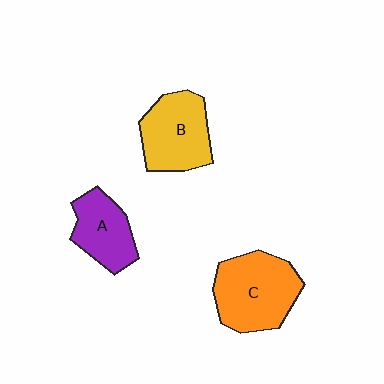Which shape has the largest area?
Shape C (orange).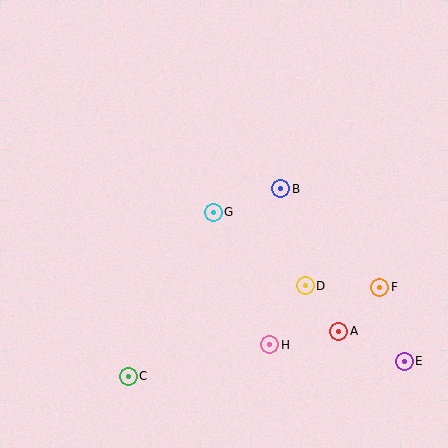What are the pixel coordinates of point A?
Point A is at (339, 331).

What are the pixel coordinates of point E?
Point E is at (404, 361).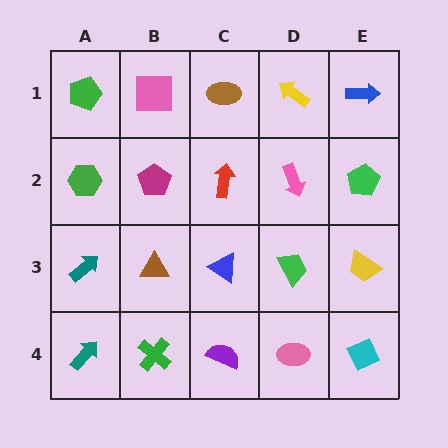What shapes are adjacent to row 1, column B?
A magenta pentagon (row 2, column B), a green pentagon (row 1, column A), a brown ellipse (row 1, column C).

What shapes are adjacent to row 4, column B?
A brown triangle (row 3, column B), a teal arrow (row 4, column A), a purple semicircle (row 4, column C).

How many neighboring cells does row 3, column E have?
3.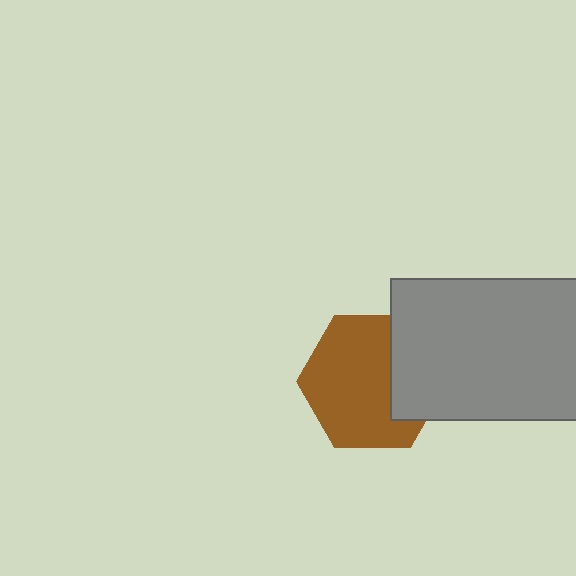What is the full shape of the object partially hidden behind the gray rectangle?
The partially hidden object is a brown hexagon.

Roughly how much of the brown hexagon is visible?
Most of it is visible (roughly 70%).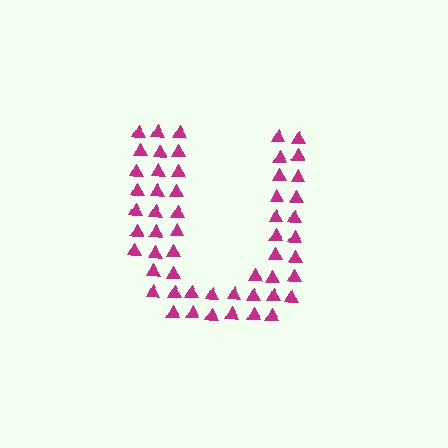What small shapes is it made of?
It is made of small triangles.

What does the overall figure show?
The overall figure shows the letter U.